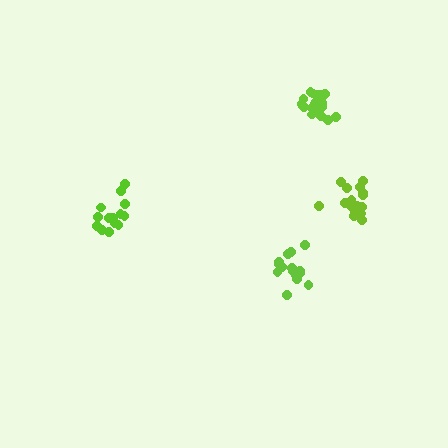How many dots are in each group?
Group 1: 15 dots, Group 2: 18 dots, Group 3: 21 dots, Group 4: 18 dots (72 total).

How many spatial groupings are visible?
There are 4 spatial groupings.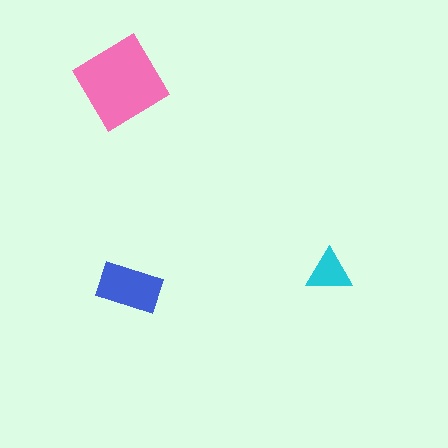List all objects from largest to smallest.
The pink diamond, the blue rectangle, the cyan triangle.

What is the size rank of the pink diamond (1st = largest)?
1st.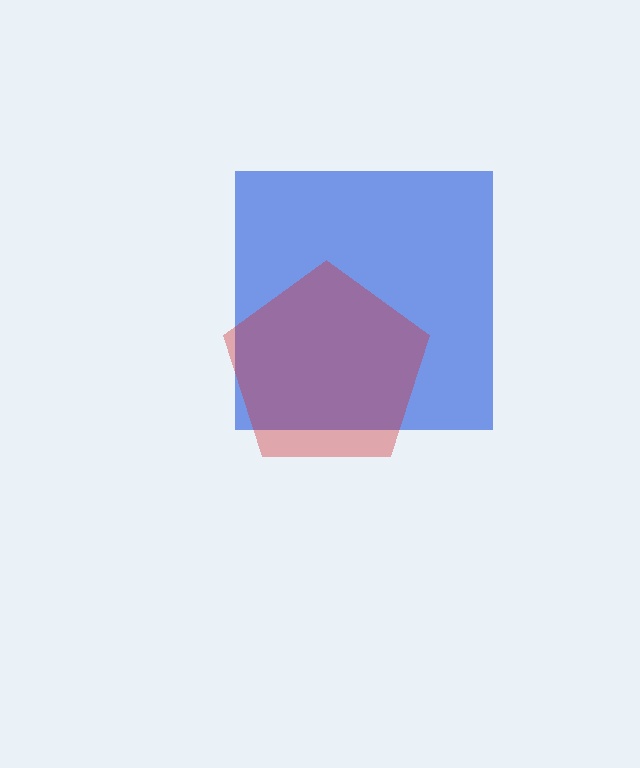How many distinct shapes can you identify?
There are 2 distinct shapes: a blue square, a red pentagon.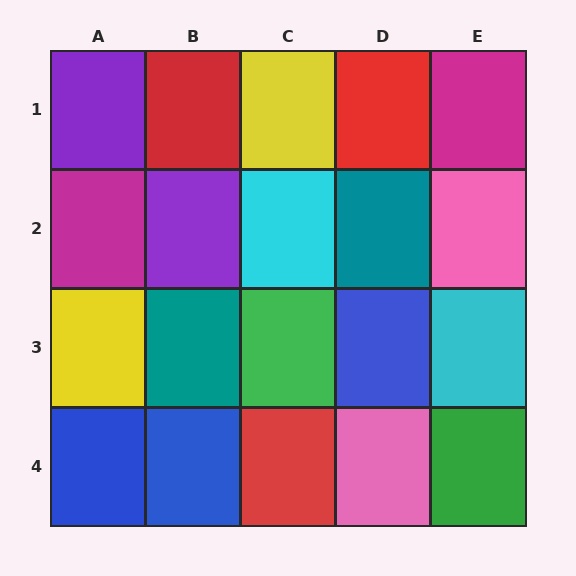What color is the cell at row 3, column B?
Teal.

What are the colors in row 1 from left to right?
Purple, red, yellow, red, magenta.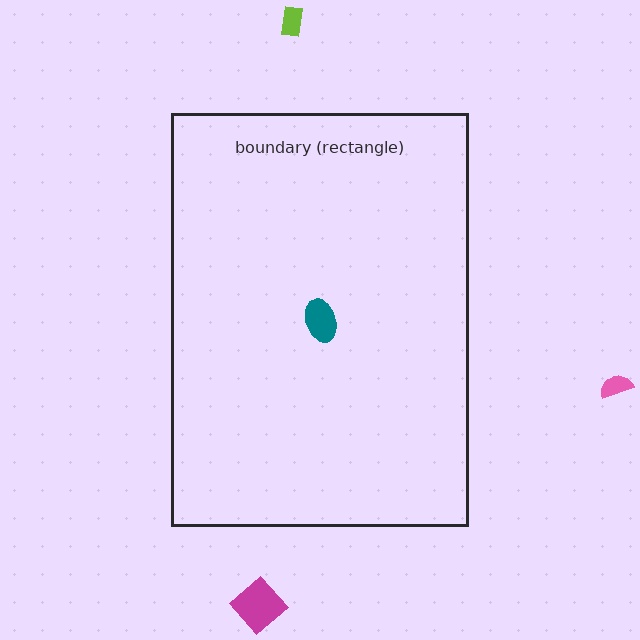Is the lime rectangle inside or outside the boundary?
Outside.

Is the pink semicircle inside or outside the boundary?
Outside.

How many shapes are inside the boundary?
1 inside, 3 outside.